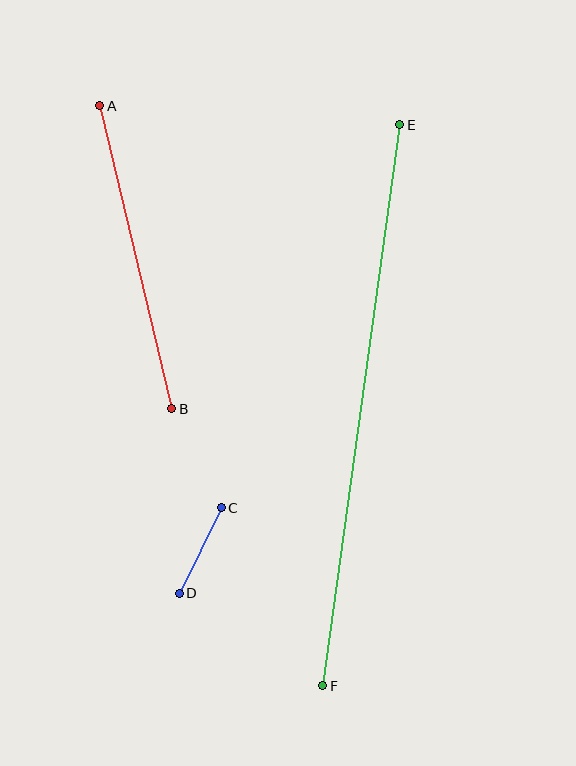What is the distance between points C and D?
The distance is approximately 95 pixels.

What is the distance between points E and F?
The distance is approximately 566 pixels.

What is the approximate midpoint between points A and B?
The midpoint is at approximately (136, 257) pixels.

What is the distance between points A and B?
The distance is approximately 312 pixels.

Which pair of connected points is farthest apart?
Points E and F are farthest apart.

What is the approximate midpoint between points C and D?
The midpoint is at approximately (200, 550) pixels.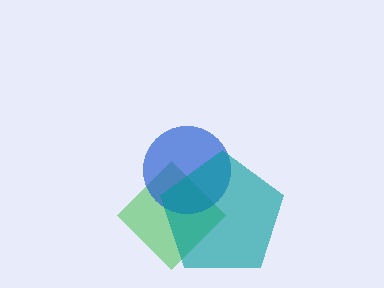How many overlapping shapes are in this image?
There are 3 overlapping shapes in the image.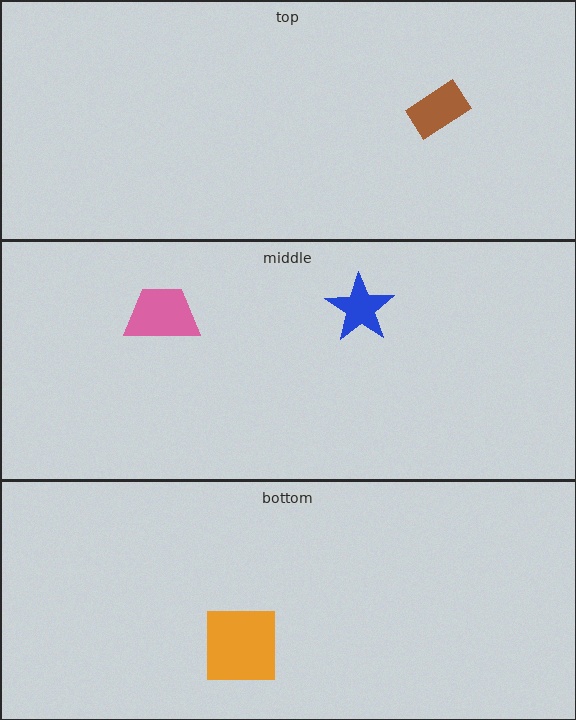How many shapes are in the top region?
1.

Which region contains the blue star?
The middle region.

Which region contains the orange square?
The bottom region.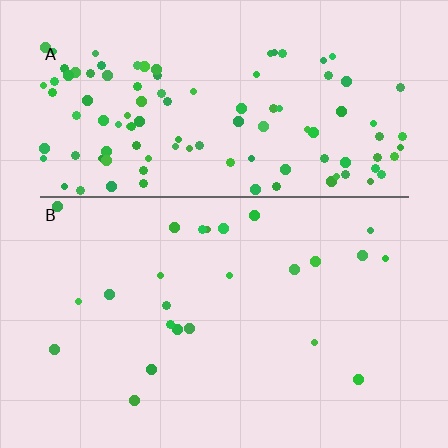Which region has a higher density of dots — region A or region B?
A (the top).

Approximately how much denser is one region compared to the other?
Approximately 4.7× — region A over region B.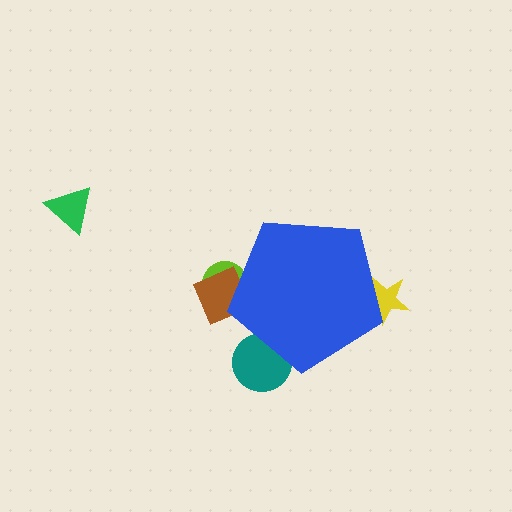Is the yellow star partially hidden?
Yes, the yellow star is partially hidden behind the blue pentagon.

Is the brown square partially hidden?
Yes, the brown square is partially hidden behind the blue pentagon.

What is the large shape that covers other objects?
A blue pentagon.